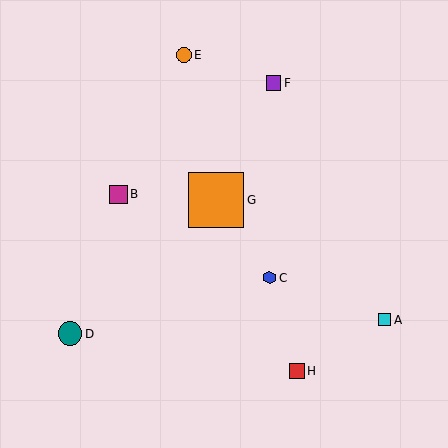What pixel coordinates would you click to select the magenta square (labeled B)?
Click at (119, 194) to select the magenta square B.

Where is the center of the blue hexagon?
The center of the blue hexagon is at (269, 278).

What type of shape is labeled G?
Shape G is an orange square.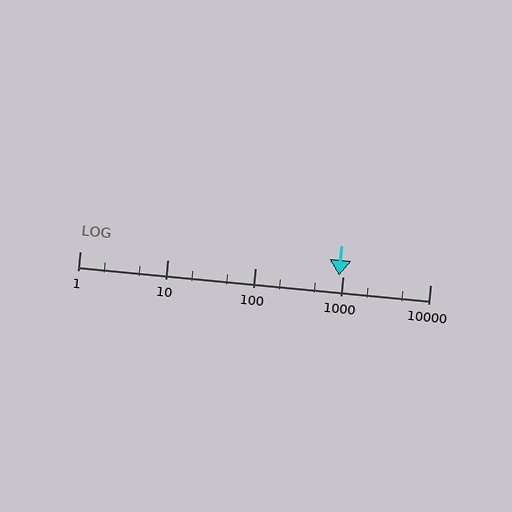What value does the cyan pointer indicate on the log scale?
The pointer indicates approximately 910.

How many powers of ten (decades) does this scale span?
The scale spans 4 decades, from 1 to 10000.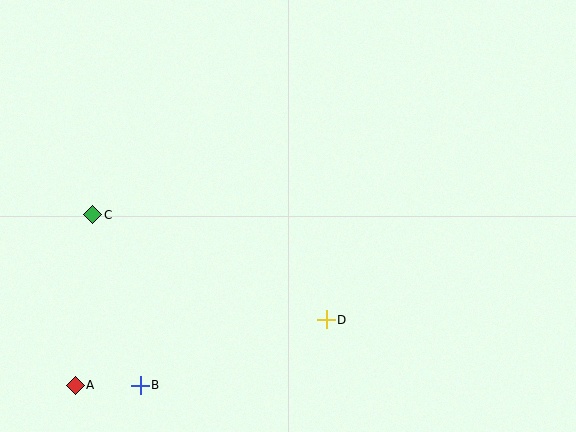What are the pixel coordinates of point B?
Point B is at (140, 385).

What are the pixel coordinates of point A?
Point A is at (75, 385).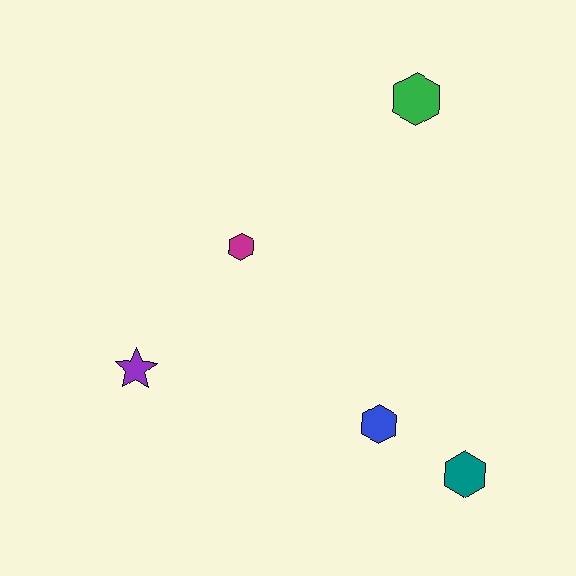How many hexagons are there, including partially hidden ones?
There are 4 hexagons.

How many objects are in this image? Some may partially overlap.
There are 5 objects.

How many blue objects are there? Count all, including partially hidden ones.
There is 1 blue object.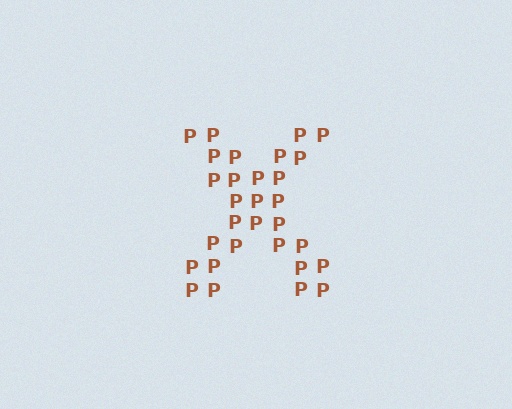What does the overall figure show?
The overall figure shows the letter X.